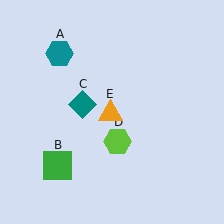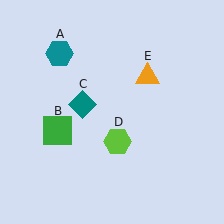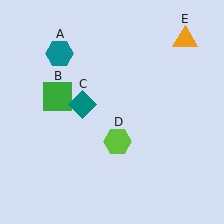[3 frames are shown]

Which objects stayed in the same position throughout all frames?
Teal hexagon (object A) and teal diamond (object C) and lime hexagon (object D) remained stationary.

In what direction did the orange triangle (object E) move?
The orange triangle (object E) moved up and to the right.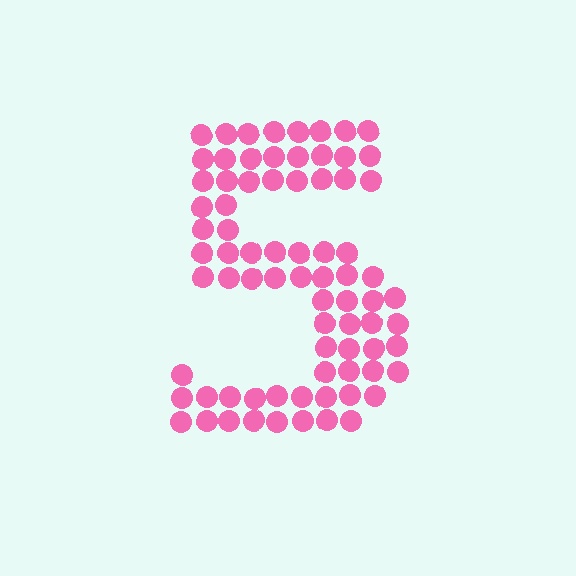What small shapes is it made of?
It is made of small circles.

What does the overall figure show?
The overall figure shows the digit 5.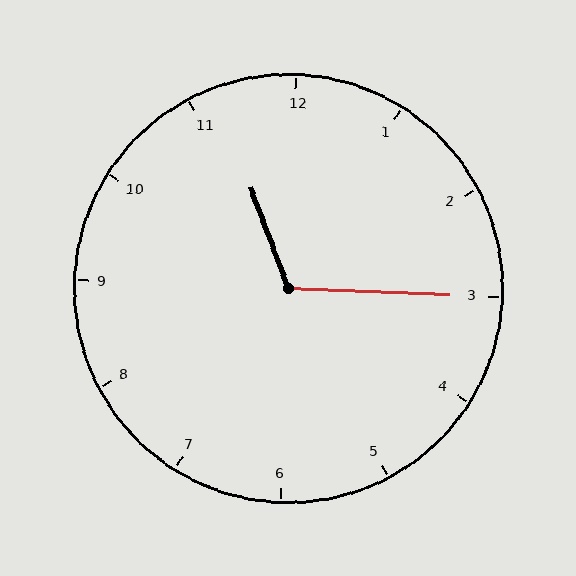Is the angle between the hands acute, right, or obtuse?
It is obtuse.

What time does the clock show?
11:15.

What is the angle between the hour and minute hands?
Approximately 112 degrees.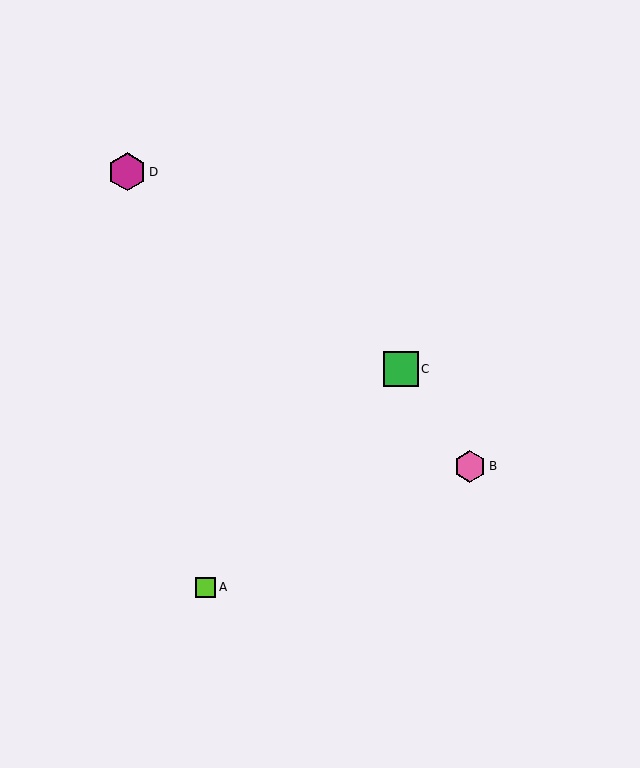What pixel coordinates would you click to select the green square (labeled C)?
Click at (401, 369) to select the green square C.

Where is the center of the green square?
The center of the green square is at (401, 369).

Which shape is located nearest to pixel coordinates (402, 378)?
The green square (labeled C) at (401, 369) is nearest to that location.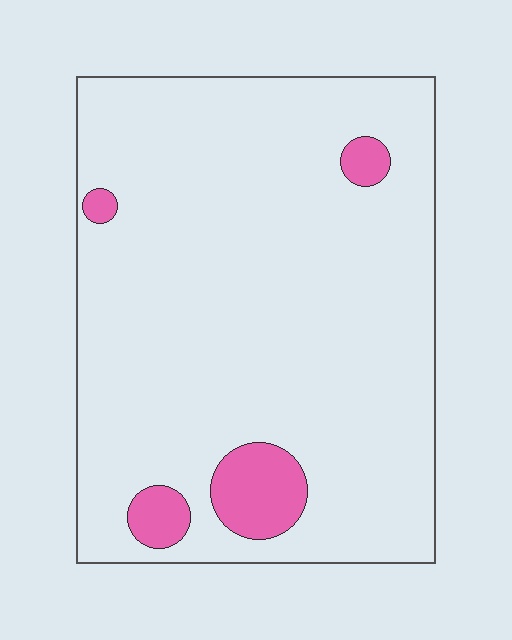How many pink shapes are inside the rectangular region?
4.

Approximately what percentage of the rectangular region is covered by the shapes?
Approximately 10%.